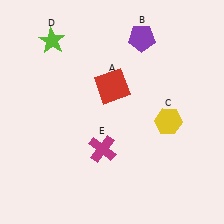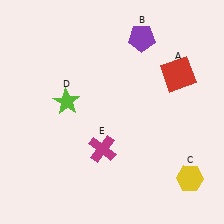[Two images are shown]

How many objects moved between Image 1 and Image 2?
3 objects moved between the two images.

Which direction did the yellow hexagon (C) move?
The yellow hexagon (C) moved down.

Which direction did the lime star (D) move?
The lime star (D) moved down.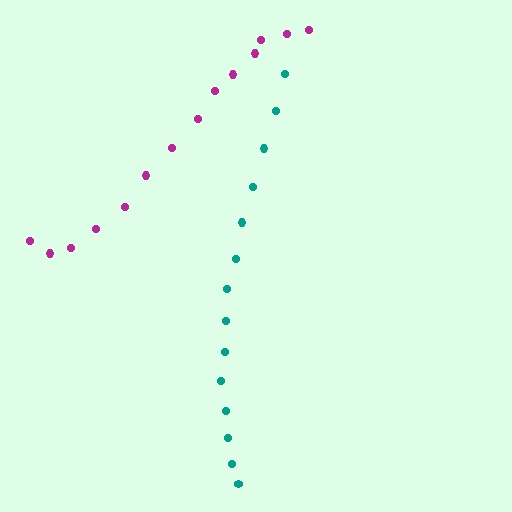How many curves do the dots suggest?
There are 2 distinct paths.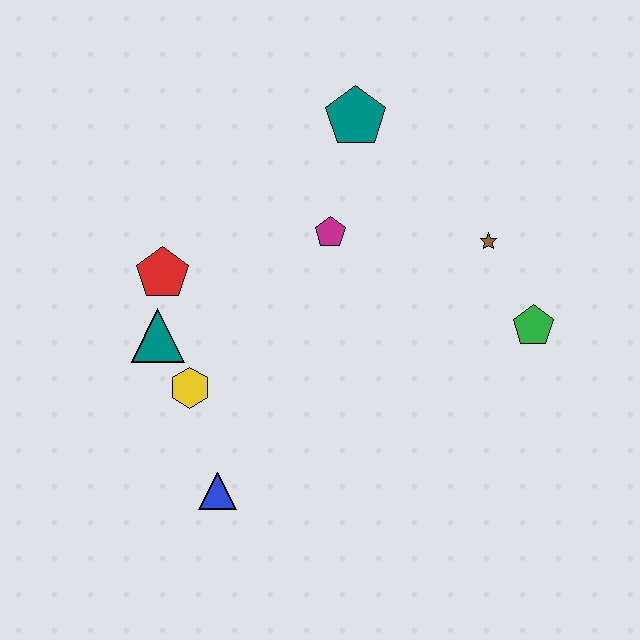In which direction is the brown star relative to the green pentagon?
The brown star is above the green pentagon.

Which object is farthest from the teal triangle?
The green pentagon is farthest from the teal triangle.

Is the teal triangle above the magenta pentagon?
No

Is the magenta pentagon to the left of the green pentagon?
Yes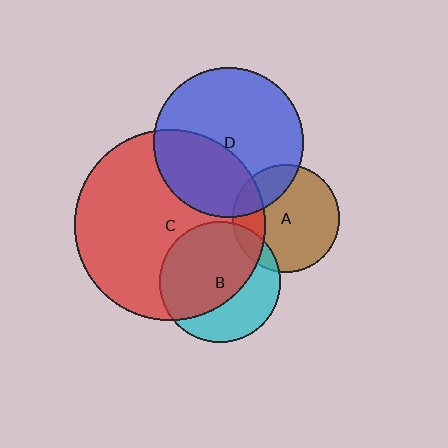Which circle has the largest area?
Circle C (red).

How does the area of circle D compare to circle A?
Approximately 2.0 times.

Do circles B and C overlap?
Yes.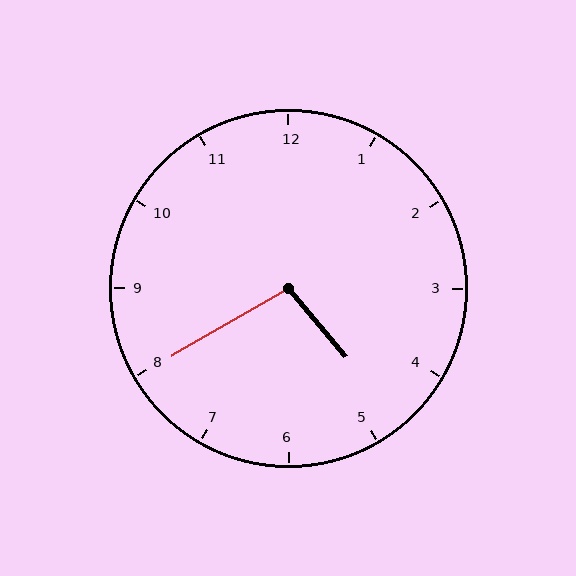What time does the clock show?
4:40.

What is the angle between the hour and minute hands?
Approximately 100 degrees.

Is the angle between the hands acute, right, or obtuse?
It is obtuse.